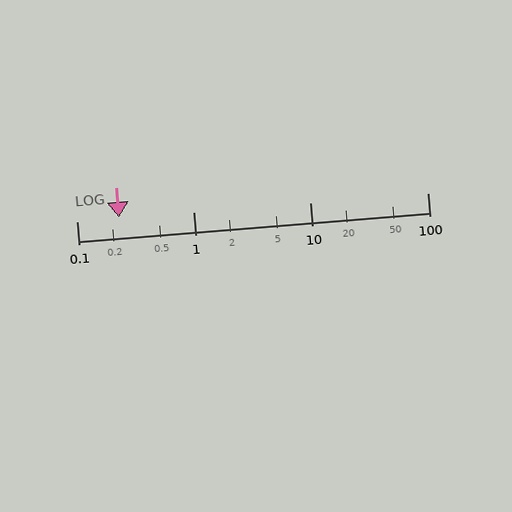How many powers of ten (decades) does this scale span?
The scale spans 3 decades, from 0.1 to 100.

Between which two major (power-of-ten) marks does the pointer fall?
The pointer is between 0.1 and 1.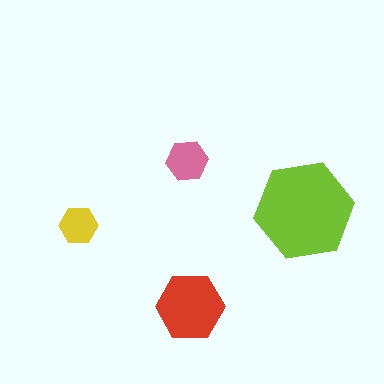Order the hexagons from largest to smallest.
the lime one, the red one, the pink one, the yellow one.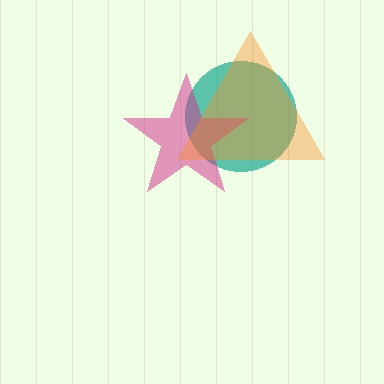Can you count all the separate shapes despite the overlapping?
Yes, there are 3 separate shapes.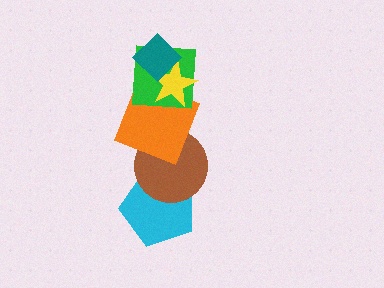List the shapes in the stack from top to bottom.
From top to bottom: the teal diamond, the yellow star, the green square, the orange square, the brown circle, the cyan pentagon.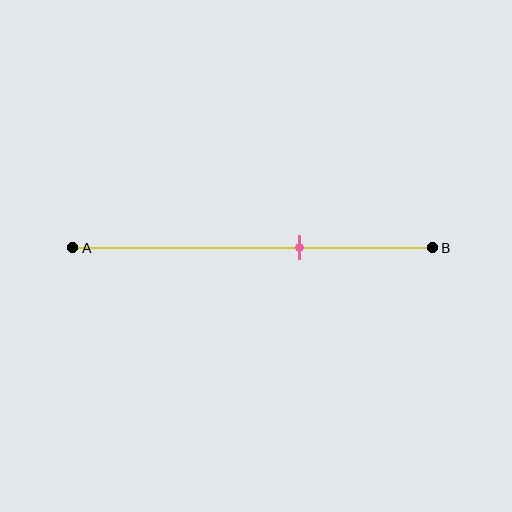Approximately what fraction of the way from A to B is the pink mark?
The pink mark is approximately 65% of the way from A to B.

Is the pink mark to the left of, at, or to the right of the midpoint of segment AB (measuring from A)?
The pink mark is to the right of the midpoint of segment AB.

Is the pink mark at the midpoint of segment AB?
No, the mark is at about 65% from A, not at the 50% midpoint.